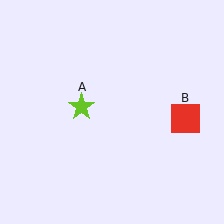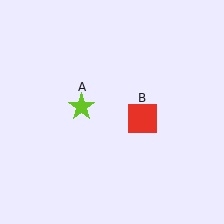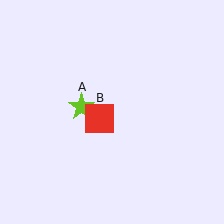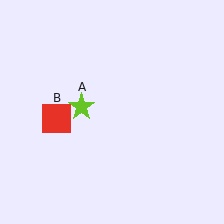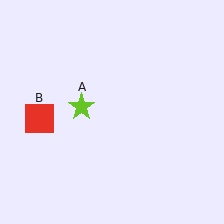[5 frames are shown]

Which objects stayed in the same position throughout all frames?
Lime star (object A) remained stationary.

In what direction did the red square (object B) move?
The red square (object B) moved left.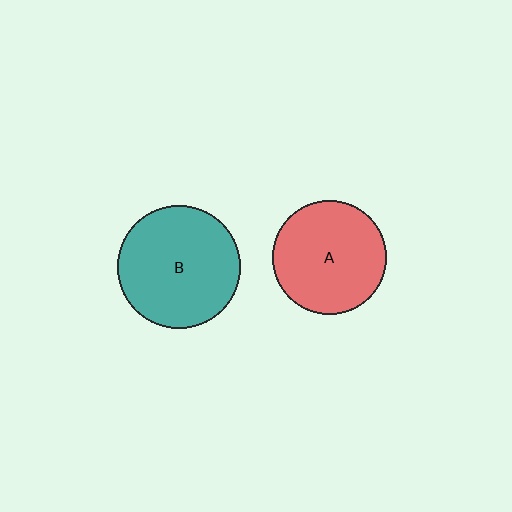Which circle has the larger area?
Circle B (teal).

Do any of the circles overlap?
No, none of the circles overlap.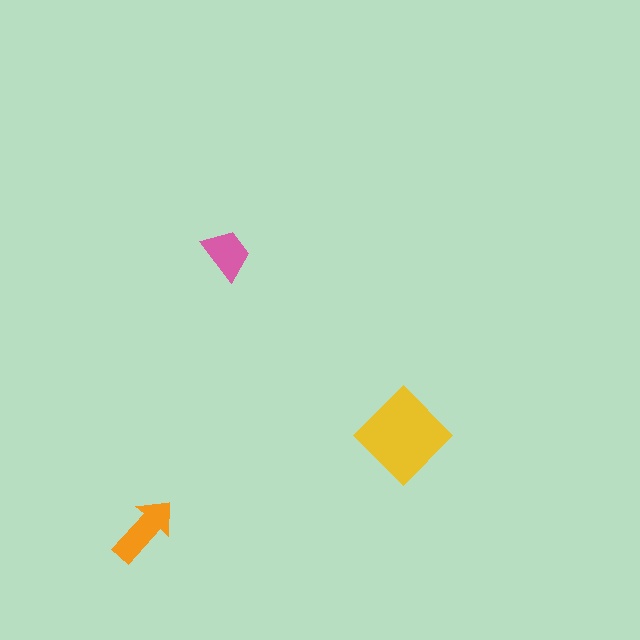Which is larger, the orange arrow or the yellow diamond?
The yellow diamond.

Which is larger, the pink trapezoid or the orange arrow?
The orange arrow.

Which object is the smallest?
The pink trapezoid.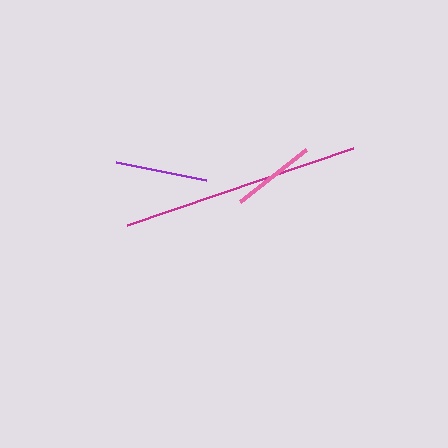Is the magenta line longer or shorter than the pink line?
The magenta line is longer than the pink line.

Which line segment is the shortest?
The pink line is the shortest at approximately 84 pixels.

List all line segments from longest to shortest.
From longest to shortest: magenta, purple, pink.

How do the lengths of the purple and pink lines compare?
The purple and pink lines are approximately the same length.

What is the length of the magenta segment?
The magenta segment is approximately 239 pixels long.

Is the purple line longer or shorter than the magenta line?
The magenta line is longer than the purple line.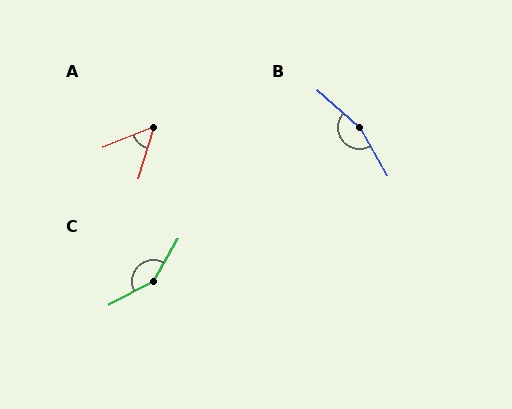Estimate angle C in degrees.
Approximately 146 degrees.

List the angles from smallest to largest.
A (51°), C (146°), B (161°).